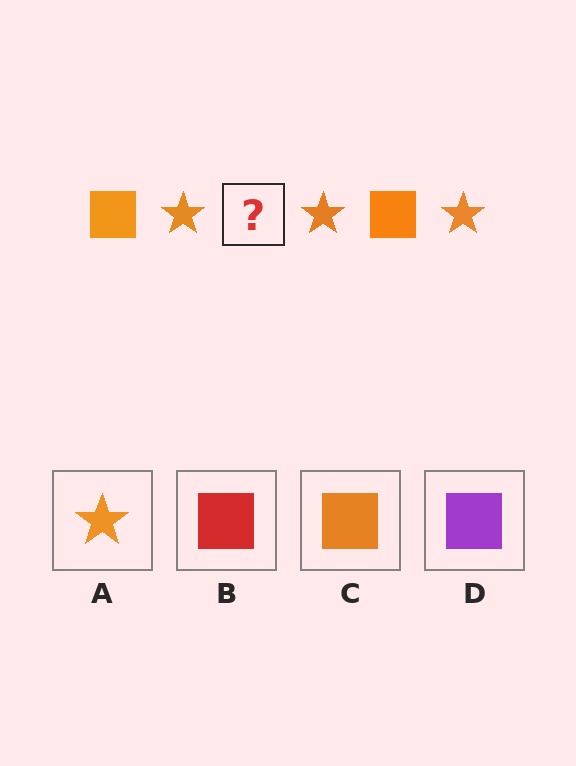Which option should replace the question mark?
Option C.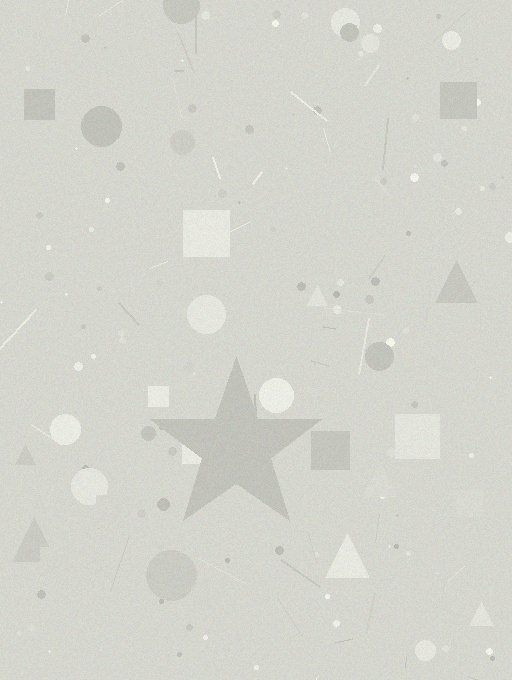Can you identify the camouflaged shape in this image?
The camouflaged shape is a star.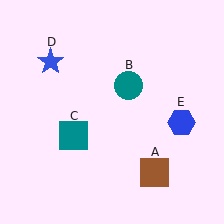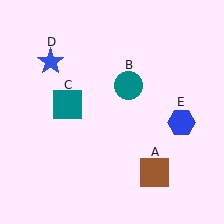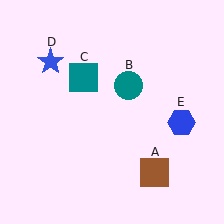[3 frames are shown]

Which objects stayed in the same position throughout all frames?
Brown square (object A) and teal circle (object B) and blue star (object D) and blue hexagon (object E) remained stationary.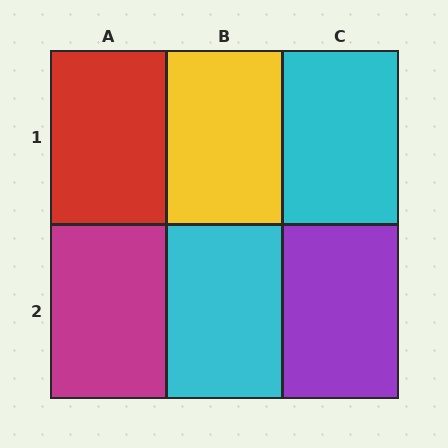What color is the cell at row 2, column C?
Purple.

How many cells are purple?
1 cell is purple.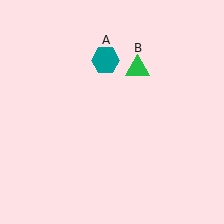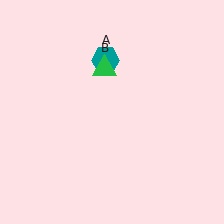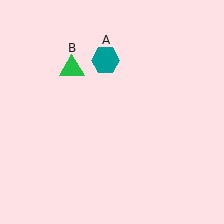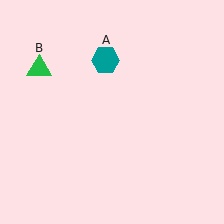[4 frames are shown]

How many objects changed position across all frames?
1 object changed position: green triangle (object B).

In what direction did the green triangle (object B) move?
The green triangle (object B) moved left.